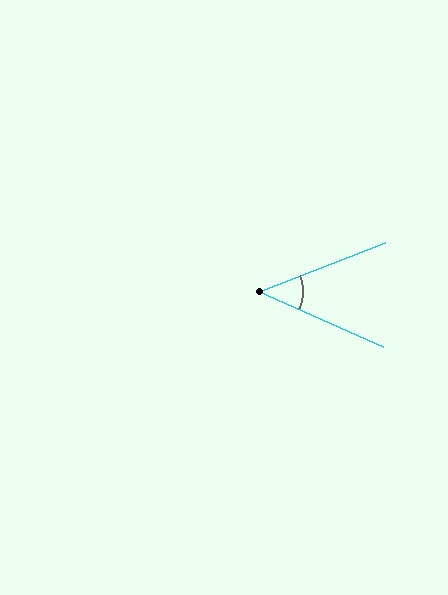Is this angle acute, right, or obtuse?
It is acute.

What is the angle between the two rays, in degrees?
Approximately 45 degrees.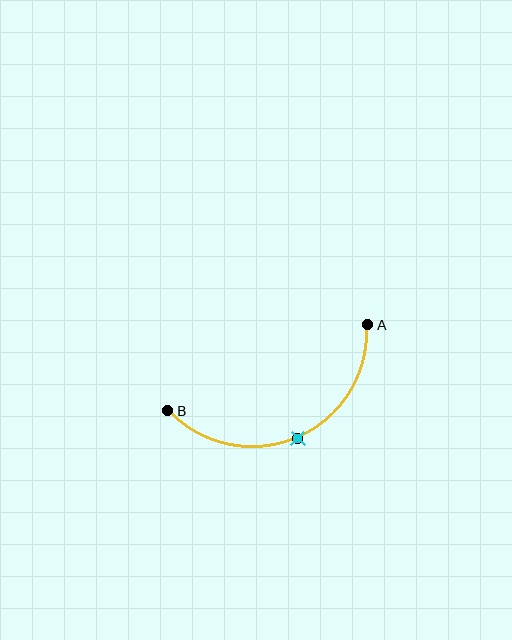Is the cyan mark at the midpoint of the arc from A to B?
Yes. The cyan mark lies on the arc at equal arc-length from both A and B — it is the arc midpoint.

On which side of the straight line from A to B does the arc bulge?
The arc bulges below the straight line connecting A and B.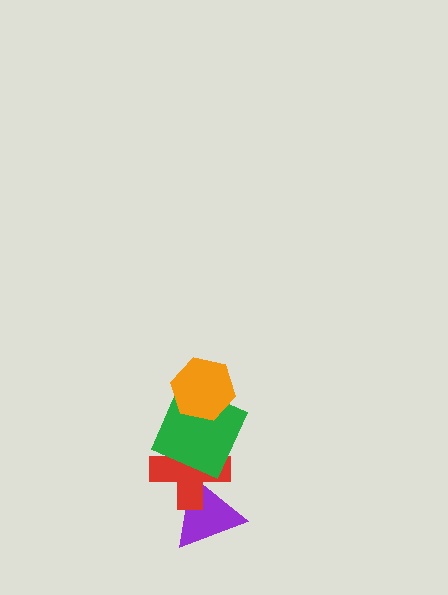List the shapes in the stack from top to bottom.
From top to bottom: the orange hexagon, the green square, the red cross, the purple triangle.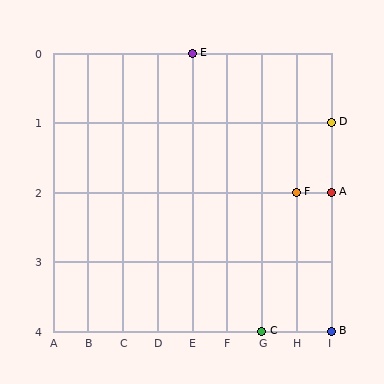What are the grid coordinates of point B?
Point B is at grid coordinates (I, 4).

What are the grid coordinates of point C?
Point C is at grid coordinates (G, 4).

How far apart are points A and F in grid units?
Points A and F are 1 column apart.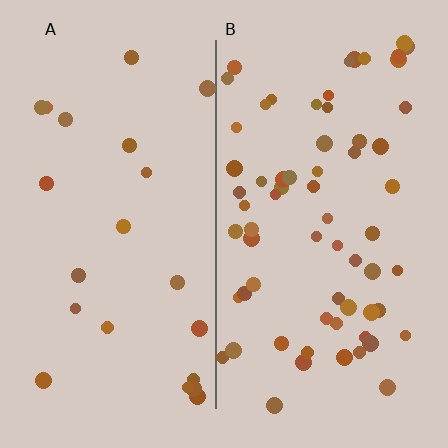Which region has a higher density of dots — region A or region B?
B (the right).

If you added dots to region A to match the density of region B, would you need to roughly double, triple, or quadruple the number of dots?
Approximately triple.